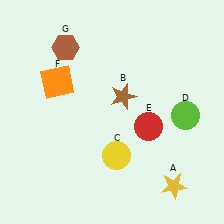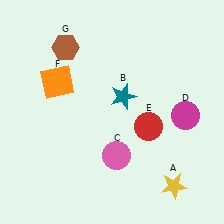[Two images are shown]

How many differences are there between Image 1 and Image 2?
There are 3 differences between the two images.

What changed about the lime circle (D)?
In Image 1, D is lime. In Image 2, it changed to magenta.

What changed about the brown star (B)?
In Image 1, B is brown. In Image 2, it changed to teal.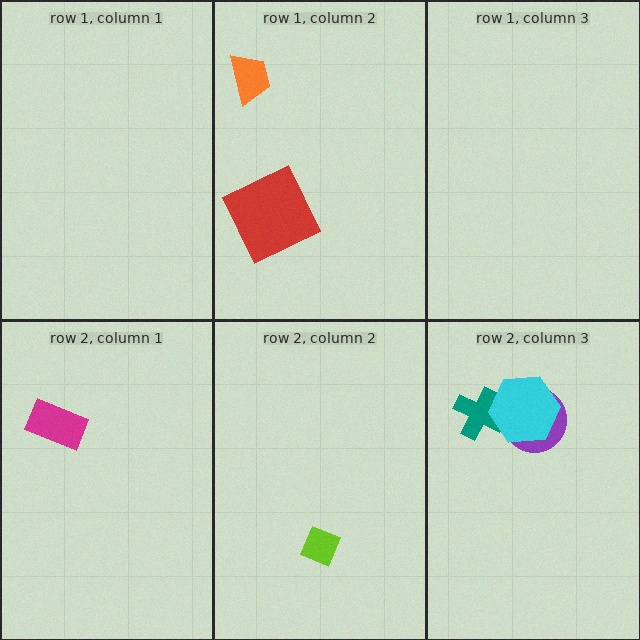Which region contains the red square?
The row 1, column 2 region.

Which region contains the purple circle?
The row 2, column 3 region.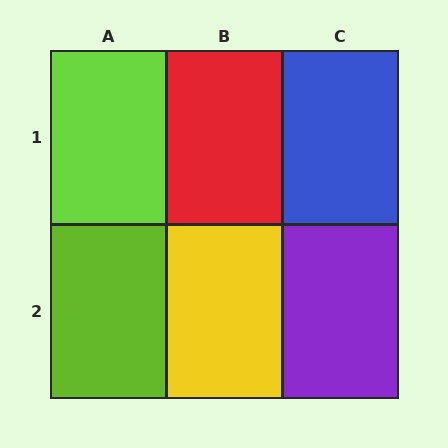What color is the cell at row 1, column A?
Lime.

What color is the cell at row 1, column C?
Blue.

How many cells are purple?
1 cell is purple.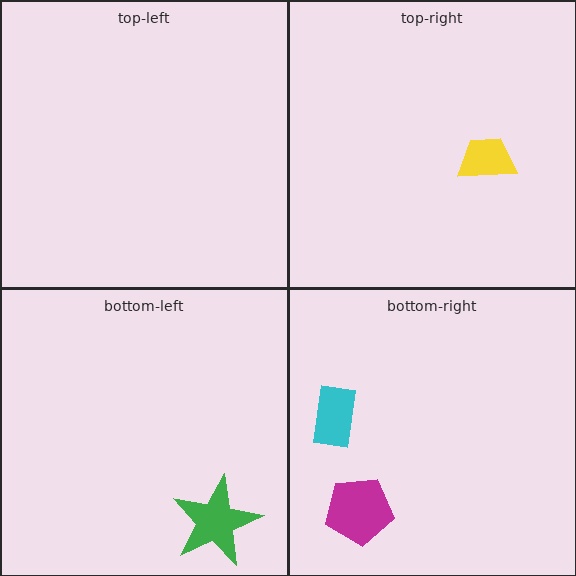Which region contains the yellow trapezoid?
The top-right region.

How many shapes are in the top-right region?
1.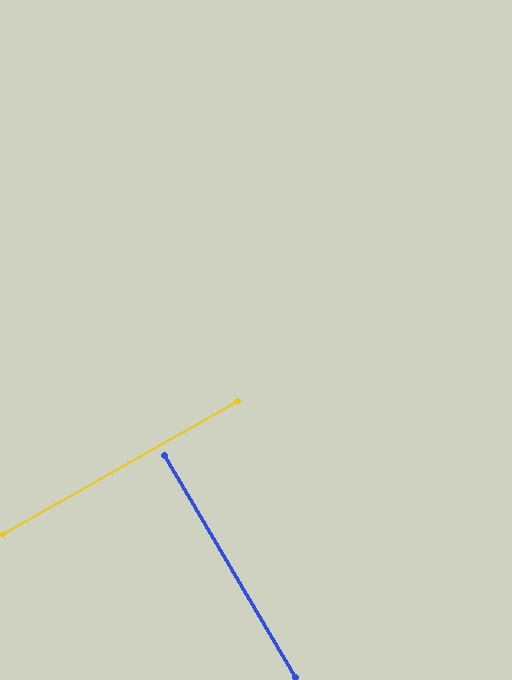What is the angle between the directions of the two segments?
Approximately 89 degrees.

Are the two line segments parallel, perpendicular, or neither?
Perpendicular — they meet at approximately 89°.